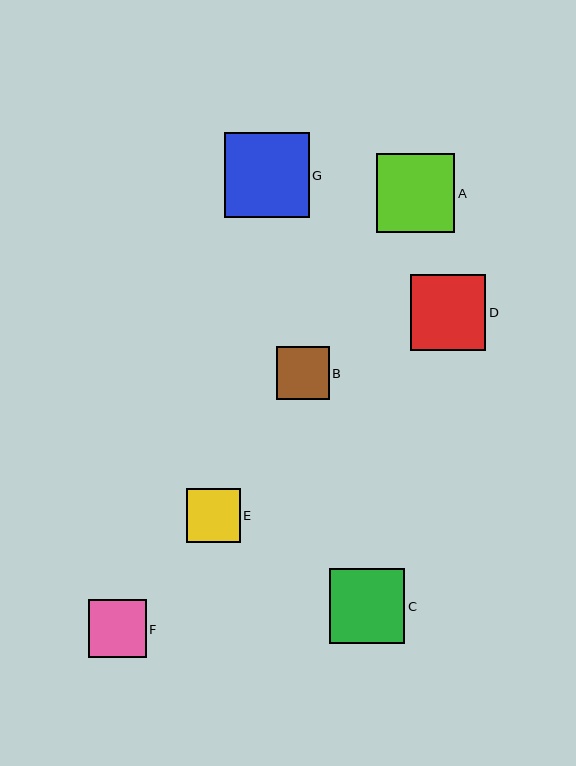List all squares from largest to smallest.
From largest to smallest: G, A, D, C, F, E, B.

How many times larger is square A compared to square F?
Square A is approximately 1.4 times the size of square F.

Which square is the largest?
Square G is the largest with a size of approximately 84 pixels.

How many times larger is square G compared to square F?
Square G is approximately 1.5 times the size of square F.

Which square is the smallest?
Square B is the smallest with a size of approximately 53 pixels.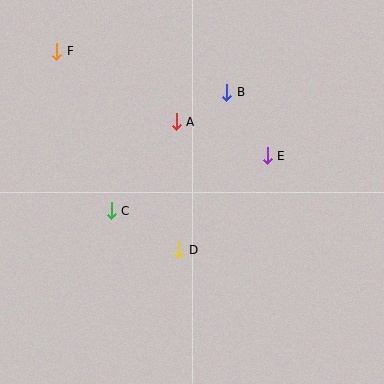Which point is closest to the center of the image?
Point D at (179, 250) is closest to the center.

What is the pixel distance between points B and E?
The distance between B and E is 75 pixels.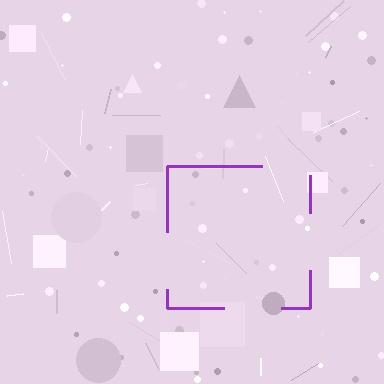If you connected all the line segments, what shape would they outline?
They would outline a square.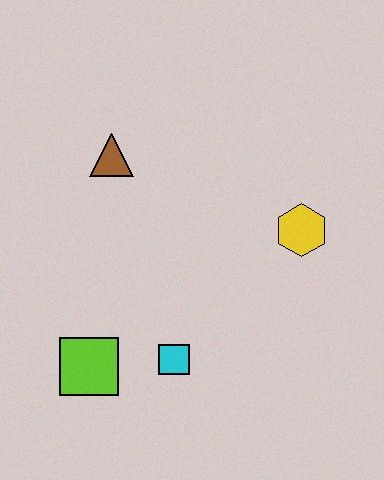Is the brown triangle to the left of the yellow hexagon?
Yes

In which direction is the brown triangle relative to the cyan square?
The brown triangle is above the cyan square.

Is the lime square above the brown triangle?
No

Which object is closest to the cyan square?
The lime square is closest to the cyan square.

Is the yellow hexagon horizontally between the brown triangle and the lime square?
No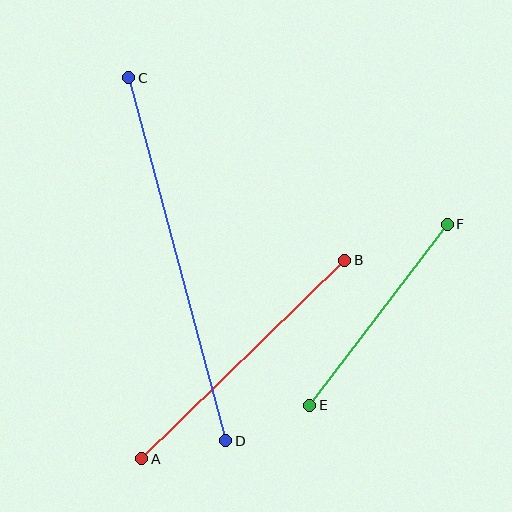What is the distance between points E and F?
The distance is approximately 227 pixels.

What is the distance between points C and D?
The distance is approximately 376 pixels.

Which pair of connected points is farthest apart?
Points C and D are farthest apart.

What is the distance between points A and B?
The distance is approximately 284 pixels.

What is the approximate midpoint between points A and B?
The midpoint is at approximately (243, 360) pixels.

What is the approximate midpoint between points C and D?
The midpoint is at approximately (177, 259) pixels.